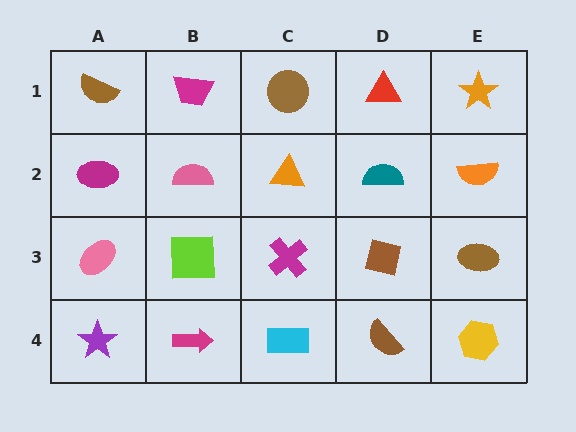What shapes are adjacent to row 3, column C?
An orange triangle (row 2, column C), a cyan rectangle (row 4, column C), a lime square (row 3, column B), a brown square (row 3, column D).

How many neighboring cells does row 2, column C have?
4.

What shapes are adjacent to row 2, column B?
A magenta trapezoid (row 1, column B), a lime square (row 3, column B), a magenta ellipse (row 2, column A), an orange triangle (row 2, column C).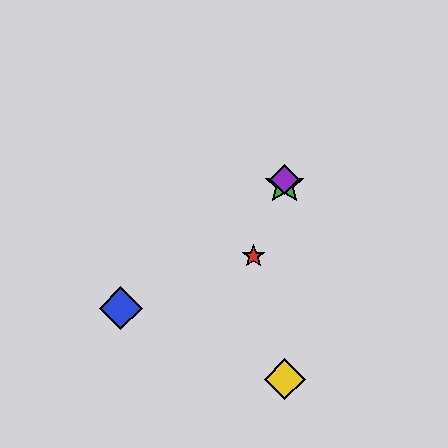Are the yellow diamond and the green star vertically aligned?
Yes, both are at x≈285.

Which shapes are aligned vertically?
The green star, the yellow diamond, the purple diamond are aligned vertically.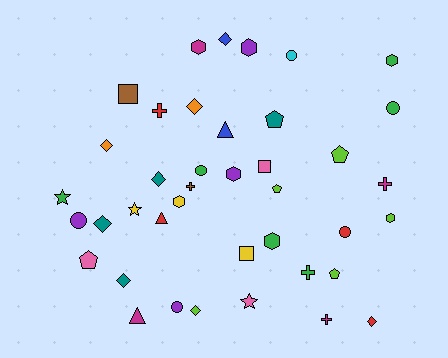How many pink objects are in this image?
There are 3 pink objects.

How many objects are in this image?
There are 40 objects.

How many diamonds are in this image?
There are 8 diamonds.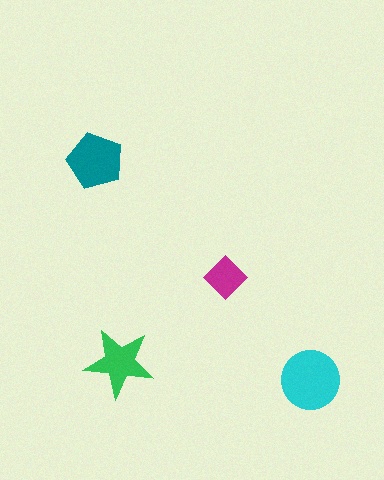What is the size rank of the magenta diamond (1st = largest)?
4th.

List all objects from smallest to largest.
The magenta diamond, the green star, the teal pentagon, the cyan circle.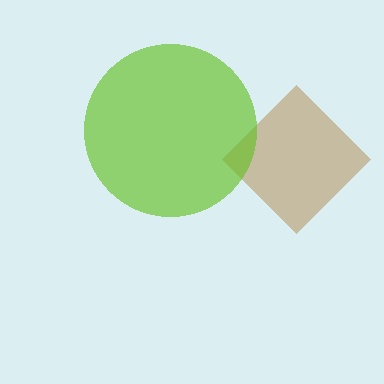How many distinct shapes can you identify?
There are 2 distinct shapes: a brown diamond, a lime circle.